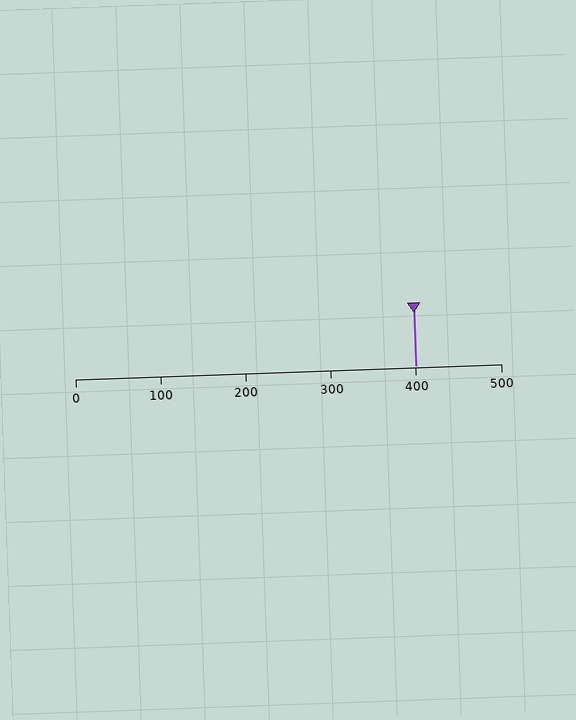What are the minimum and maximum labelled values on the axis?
The axis runs from 0 to 500.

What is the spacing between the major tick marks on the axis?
The major ticks are spaced 100 apart.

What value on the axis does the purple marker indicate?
The marker indicates approximately 400.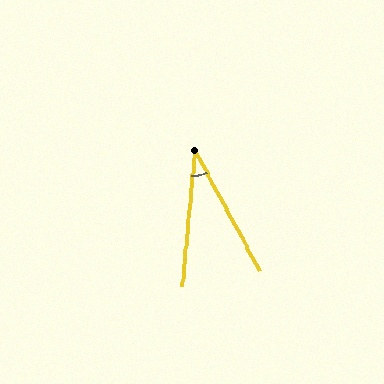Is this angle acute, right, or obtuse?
It is acute.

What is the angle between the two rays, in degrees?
Approximately 34 degrees.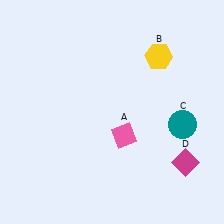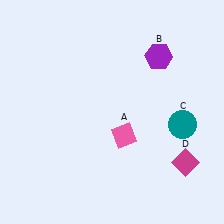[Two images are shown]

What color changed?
The hexagon (B) changed from yellow in Image 1 to purple in Image 2.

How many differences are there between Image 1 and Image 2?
There is 1 difference between the two images.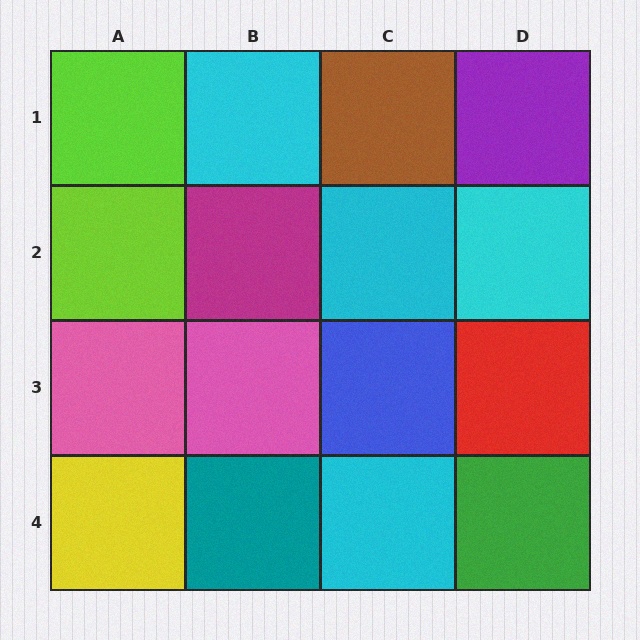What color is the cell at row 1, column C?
Brown.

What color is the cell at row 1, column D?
Purple.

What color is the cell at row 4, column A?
Yellow.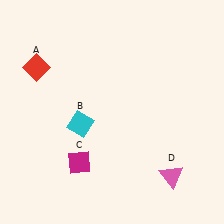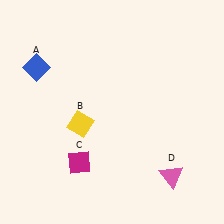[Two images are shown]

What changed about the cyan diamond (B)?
In Image 1, B is cyan. In Image 2, it changed to yellow.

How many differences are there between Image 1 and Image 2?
There are 2 differences between the two images.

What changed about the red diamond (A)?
In Image 1, A is red. In Image 2, it changed to blue.